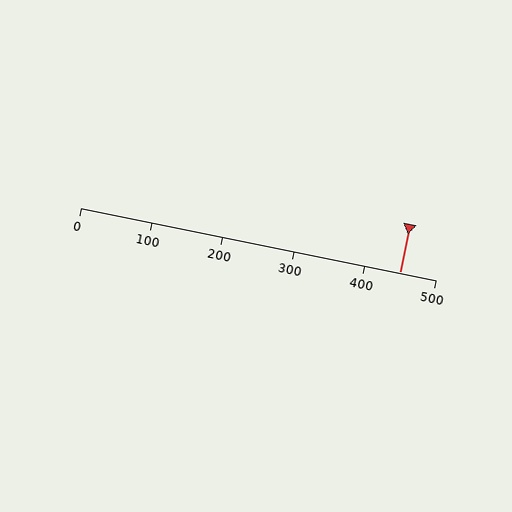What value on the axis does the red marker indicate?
The marker indicates approximately 450.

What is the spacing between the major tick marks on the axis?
The major ticks are spaced 100 apart.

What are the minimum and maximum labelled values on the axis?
The axis runs from 0 to 500.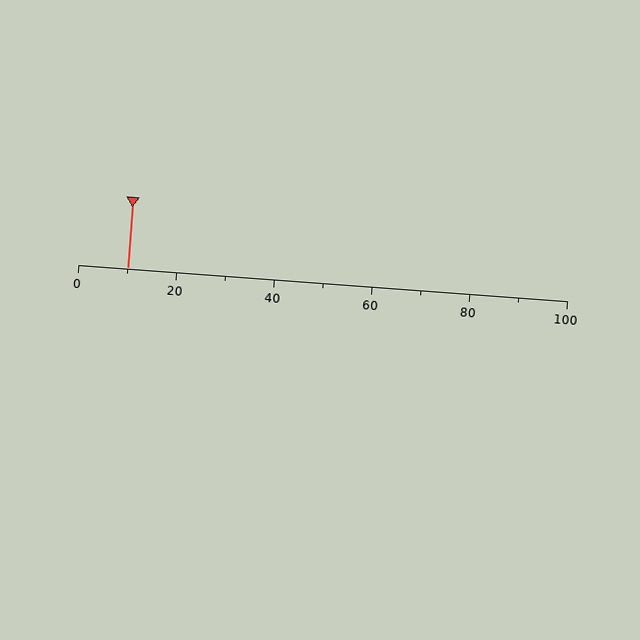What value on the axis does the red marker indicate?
The marker indicates approximately 10.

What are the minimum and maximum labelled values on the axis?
The axis runs from 0 to 100.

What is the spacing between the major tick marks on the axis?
The major ticks are spaced 20 apart.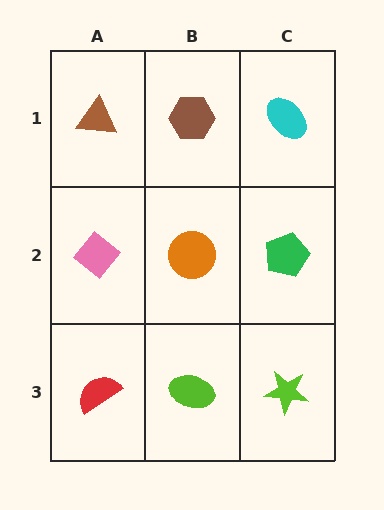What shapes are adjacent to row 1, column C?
A green pentagon (row 2, column C), a brown hexagon (row 1, column B).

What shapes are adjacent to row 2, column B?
A brown hexagon (row 1, column B), a lime ellipse (row 3, column B), a pink diamond (row 2, column A), a green pentagon (row 2, column C).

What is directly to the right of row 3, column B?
A lime star.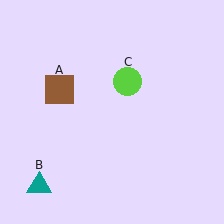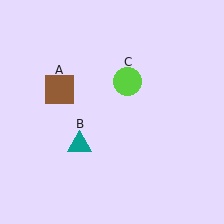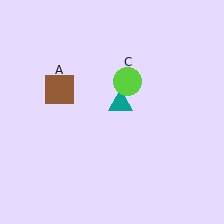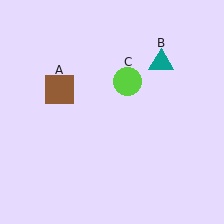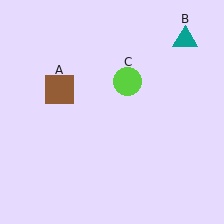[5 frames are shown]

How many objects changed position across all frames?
1 object changed position: teal triangle (object B).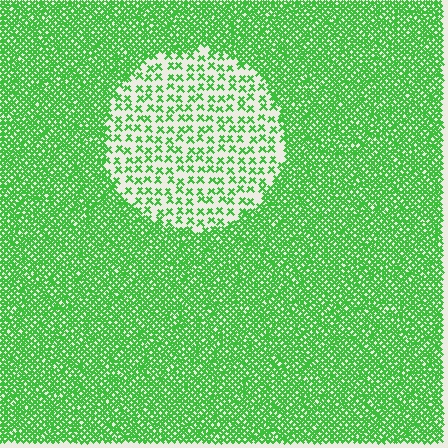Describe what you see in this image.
The image contains small green elements arranged at two different densities. A circle-shaped region is visible where the elements are less densely packed than the surrounding area.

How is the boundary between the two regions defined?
The boundary is defined by a change in element density (approximately 3.1x ratio). All elements are the same color, size, and shape.